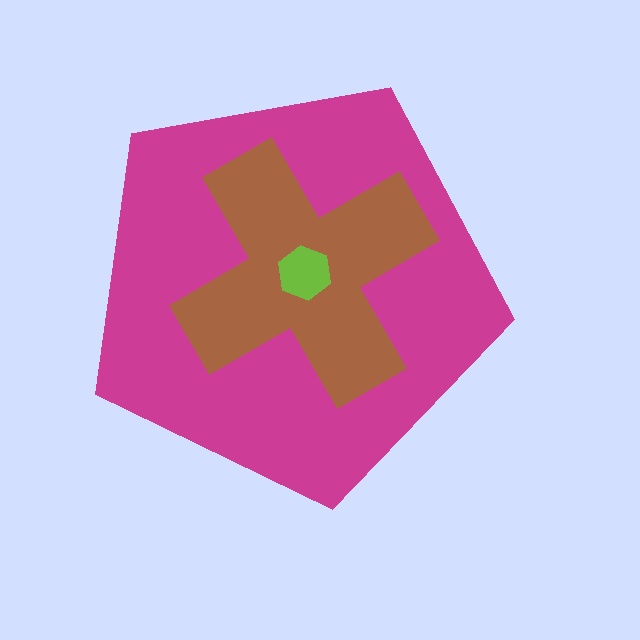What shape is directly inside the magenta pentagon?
The brown cross.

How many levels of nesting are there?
3.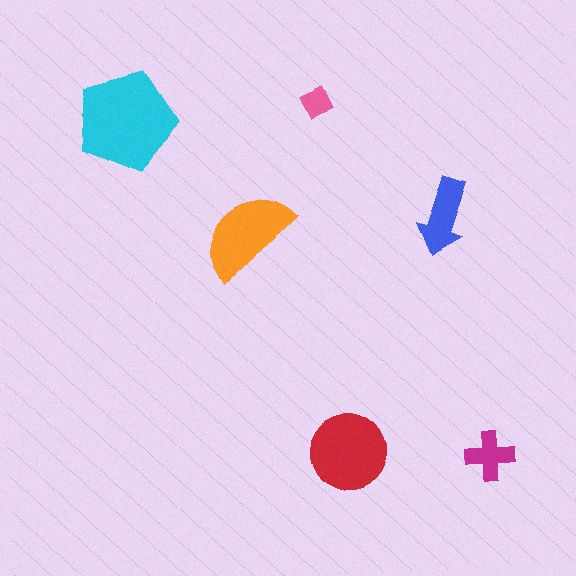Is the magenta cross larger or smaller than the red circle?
Smaller.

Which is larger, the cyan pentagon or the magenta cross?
The cyan pentagon.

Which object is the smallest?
The pink diamond.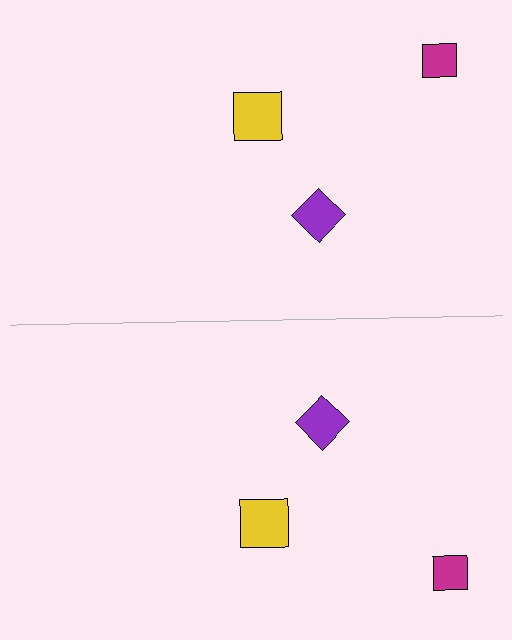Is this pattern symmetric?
Yes, this pattern has bilateral (reflection) symmetry.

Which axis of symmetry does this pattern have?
The pattern has a horizontal axis of symmetry running through the center of the image.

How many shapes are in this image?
There are 6 shapes in this image.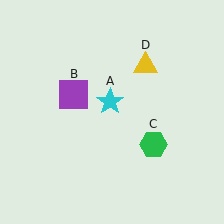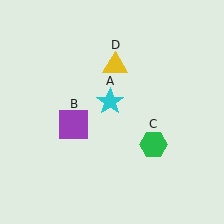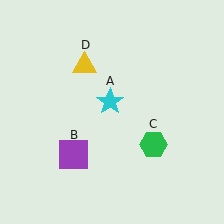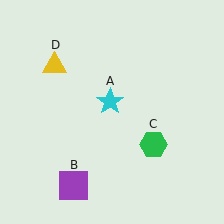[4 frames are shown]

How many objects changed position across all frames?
2 objects changed position: purple square (object B), yellow triangle (object D).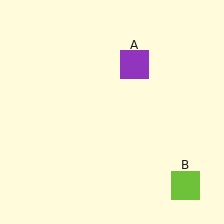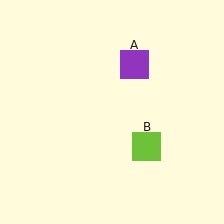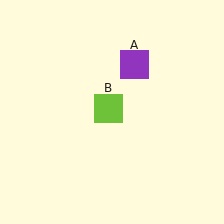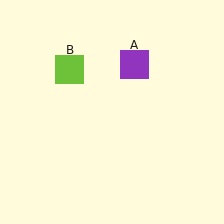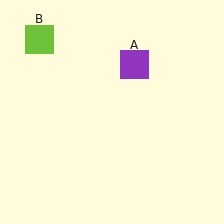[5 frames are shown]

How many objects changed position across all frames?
1 object changed position: lime square (object B).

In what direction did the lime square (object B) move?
The lime square (object B) moved up and to the left.